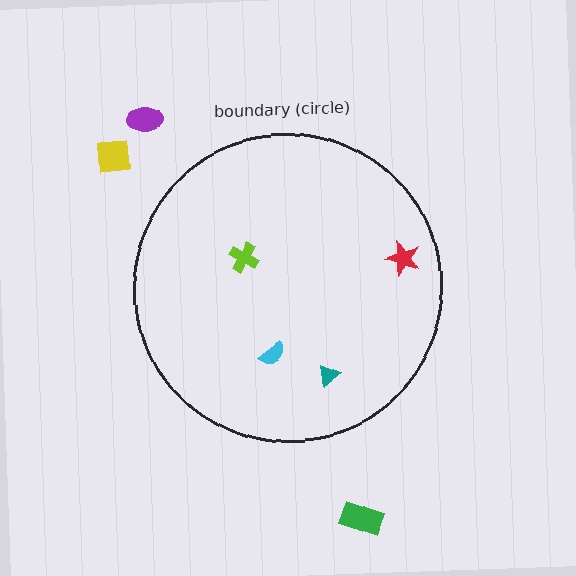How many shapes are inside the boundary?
4 inside, 3 outside.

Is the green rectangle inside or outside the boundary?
Outside.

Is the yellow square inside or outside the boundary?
Outside.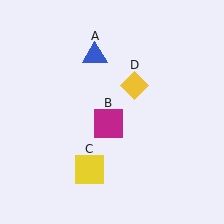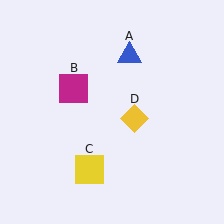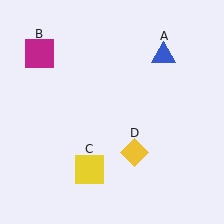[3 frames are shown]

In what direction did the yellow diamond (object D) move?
The yellow diamond (object D) moved down.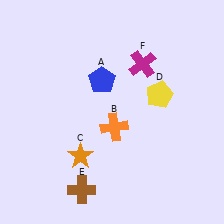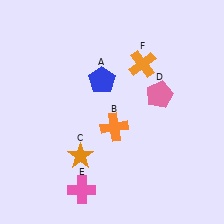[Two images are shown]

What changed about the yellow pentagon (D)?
In Image 1, D is yellow. In Image 2, it changed to pink.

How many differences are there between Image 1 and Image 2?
There are 3 differences between the two images.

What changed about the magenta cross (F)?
In Image 1, F is magenta. In Image 2, it changed to orange.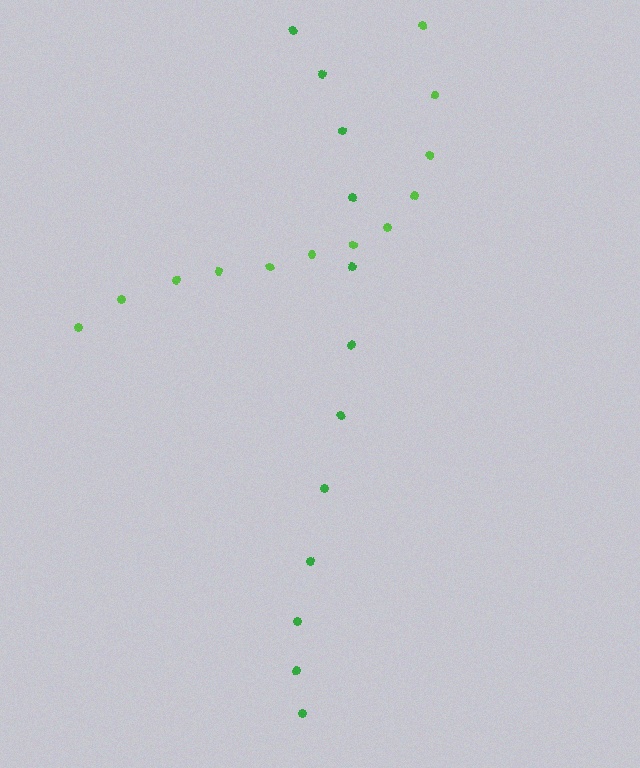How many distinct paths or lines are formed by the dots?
There are 2 distinct paths.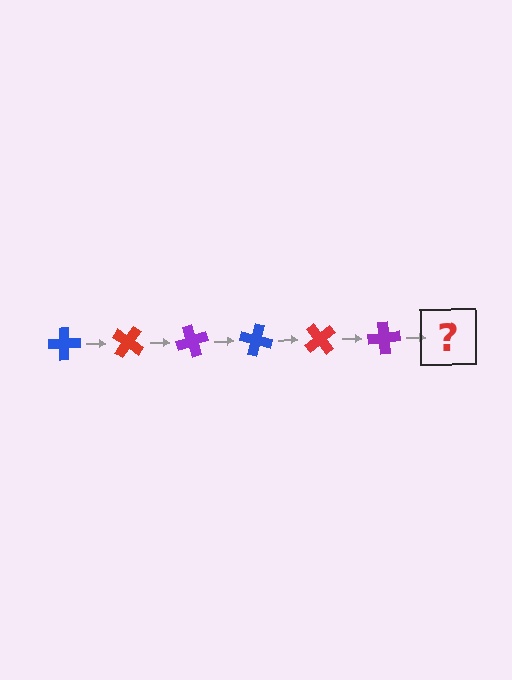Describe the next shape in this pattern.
It should be a blue cross, rotated 210 degrees from the start.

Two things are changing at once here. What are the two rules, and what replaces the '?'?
The two rules are that it rotates 35 degrees each step and the color cycles through blue, red, and purple. The '?' should be a blue cross, rotated 210 degrees from the start.